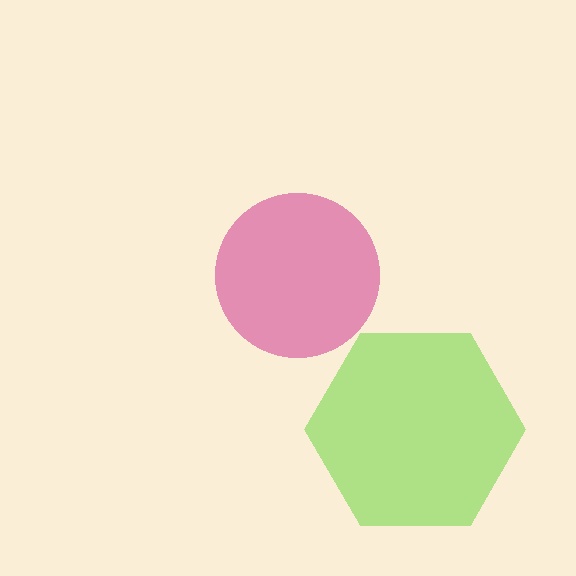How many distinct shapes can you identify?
There are 2 distinct shapes: a lime hexagon, a magenta circle.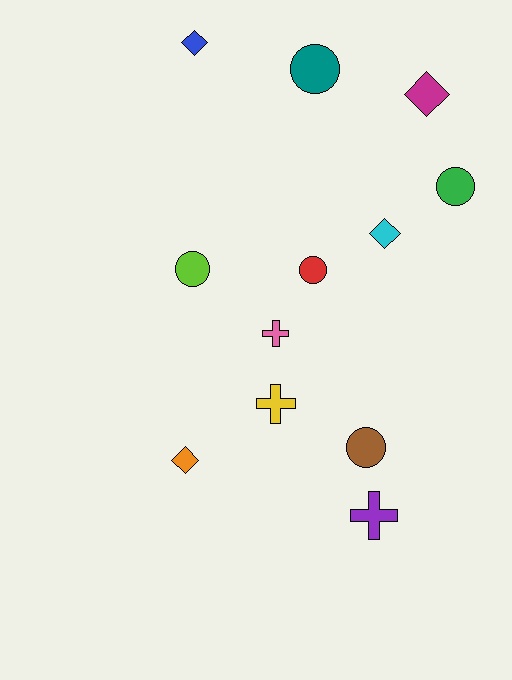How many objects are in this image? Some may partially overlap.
There are 12 objects.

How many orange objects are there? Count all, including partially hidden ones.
There is 1 orange object.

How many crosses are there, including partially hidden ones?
There are 3 crosses.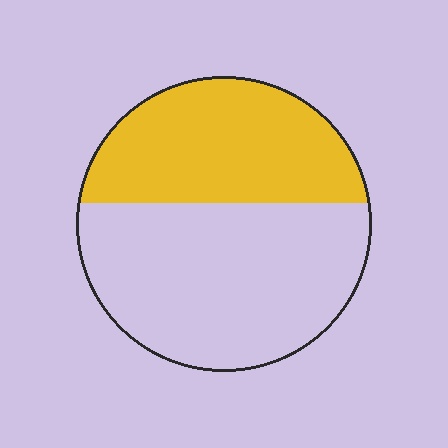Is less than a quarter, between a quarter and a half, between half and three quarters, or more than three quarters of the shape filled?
Between a quarter and a half.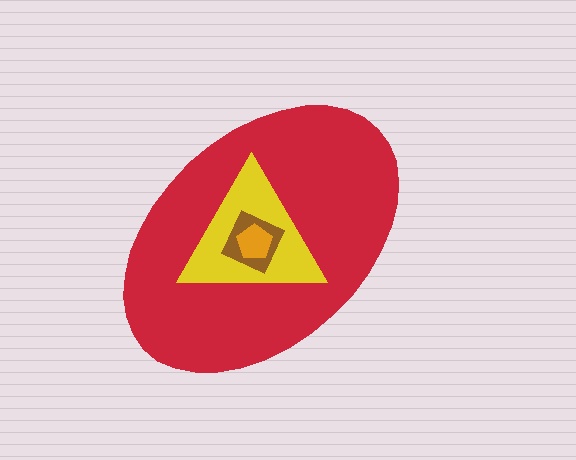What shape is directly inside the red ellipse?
The yellow triangle.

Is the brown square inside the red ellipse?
Yes.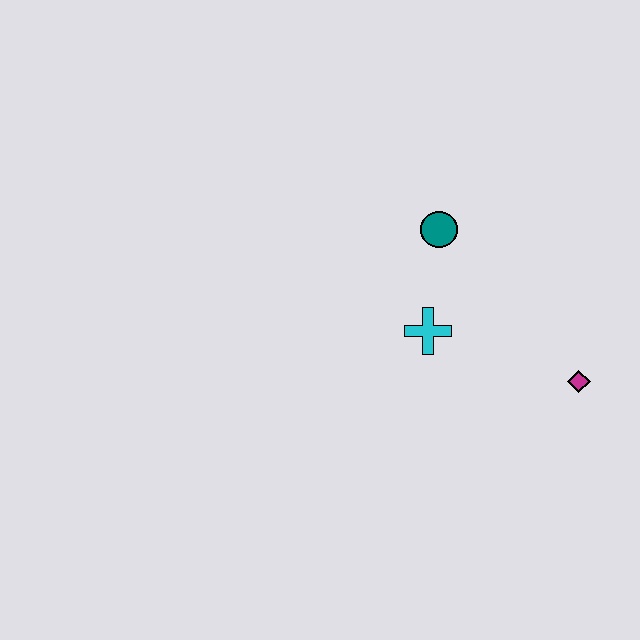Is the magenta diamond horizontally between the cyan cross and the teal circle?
No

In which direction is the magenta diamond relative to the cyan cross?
The magenta diamond is to the right of the cyan cross.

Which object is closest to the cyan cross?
The teal circle is closest to the cyan cross.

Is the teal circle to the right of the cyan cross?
Yes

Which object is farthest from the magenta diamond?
The teal circle is farthest from the magenta diamond.